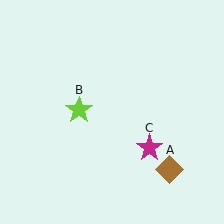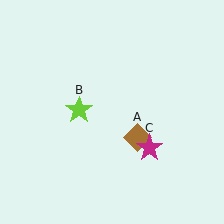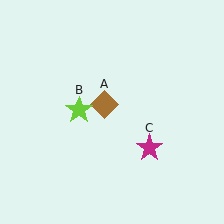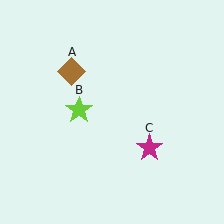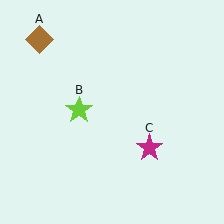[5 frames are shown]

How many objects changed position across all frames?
1 object changed position: brown diamond (object A).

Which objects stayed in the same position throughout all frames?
Lime star (object B) and magenta star (object C) remained stationary.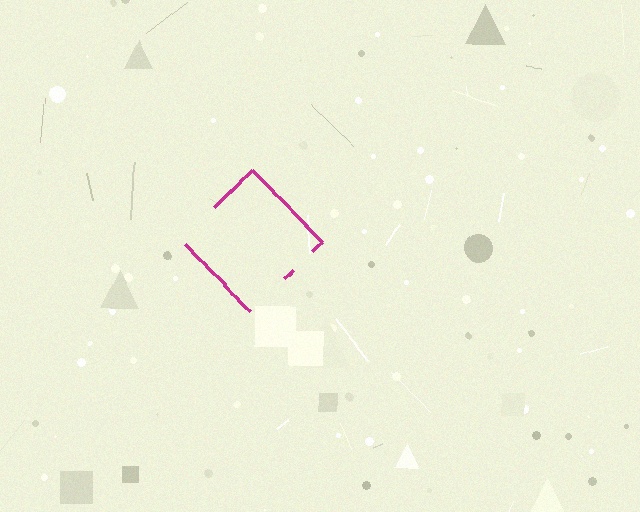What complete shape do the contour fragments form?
The contour fragments form a diamond.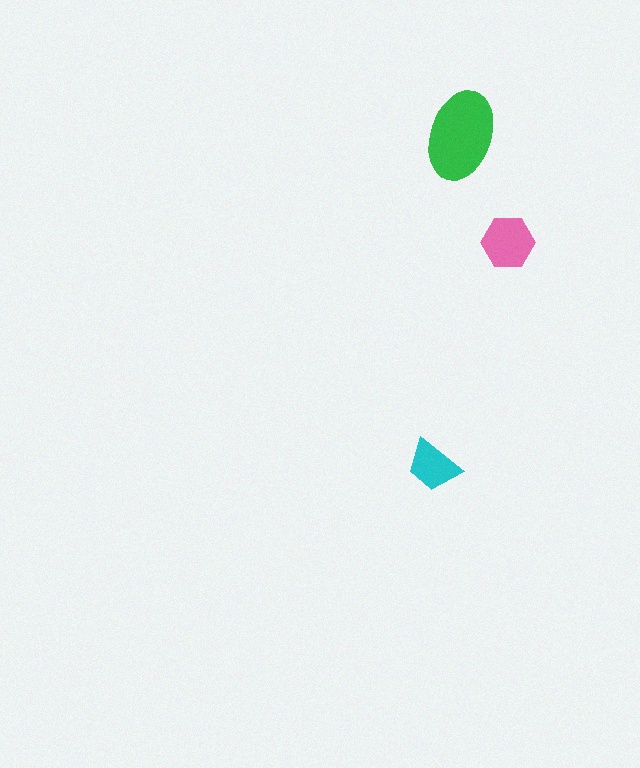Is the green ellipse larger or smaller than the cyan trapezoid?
Larger.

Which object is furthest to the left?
The cyan trapezoid is leftmost.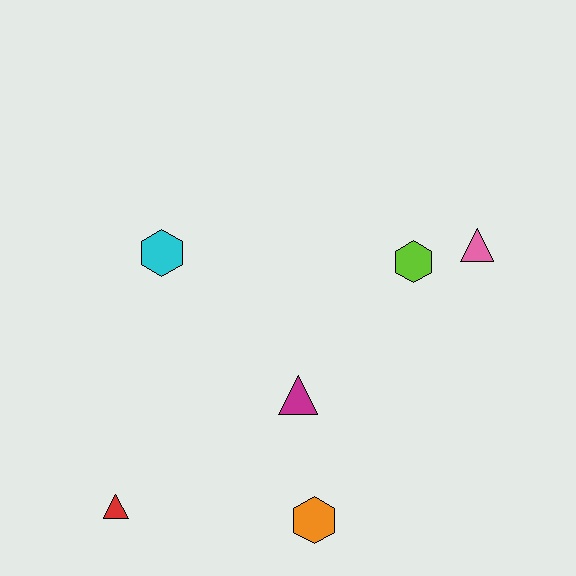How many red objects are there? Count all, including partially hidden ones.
There is 1 red object.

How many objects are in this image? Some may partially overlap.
There are 6 objects.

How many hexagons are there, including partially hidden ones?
There are 3 hexagons.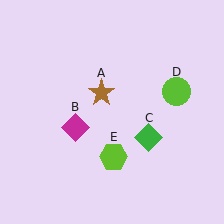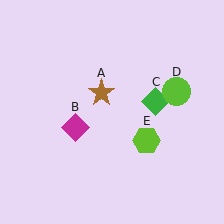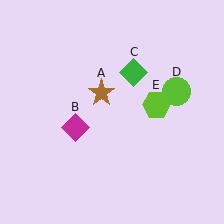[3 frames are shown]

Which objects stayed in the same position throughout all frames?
Brown star (object A) and magenta diamond (object B) and lime circle (object D) remained stationary.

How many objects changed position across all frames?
2 objects changed position: green diamond (object C), lime hexagon (object E).